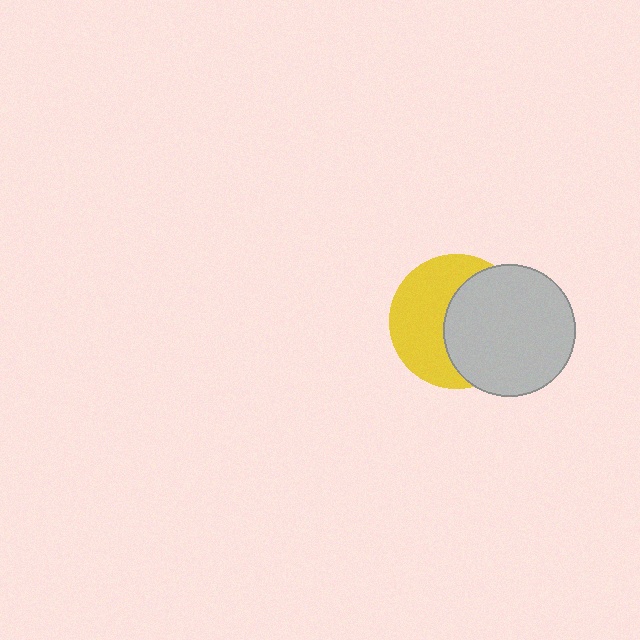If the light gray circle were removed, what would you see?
You would see the complete yellow circle.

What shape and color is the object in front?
The object in front is a light gray circle.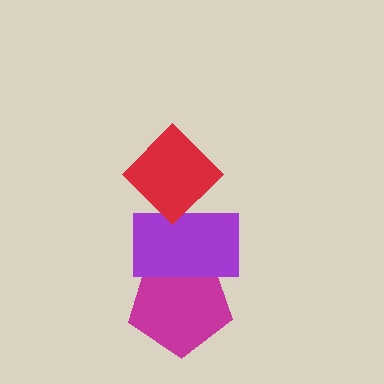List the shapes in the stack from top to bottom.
From top to bottom: the red diamond, the purple rectangle, the magenta pentagon.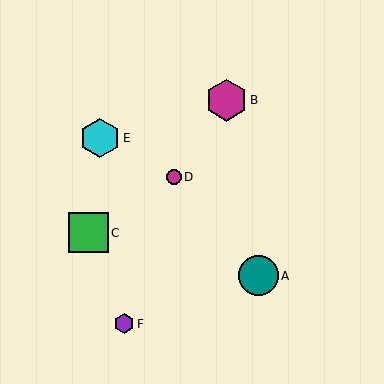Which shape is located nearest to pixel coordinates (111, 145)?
The cyan hexagon (labeled E) at (100, 138) is nearest to that location.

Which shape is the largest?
The magenta hexagon (labeled B) is the largest.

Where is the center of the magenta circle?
The center of the magenta circle is at (174, 177).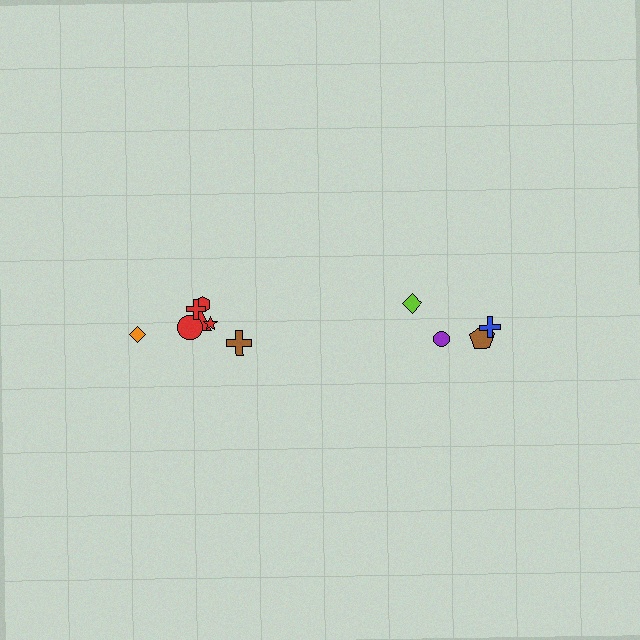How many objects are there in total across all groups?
There are 11 objects.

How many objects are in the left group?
There are 7 objects.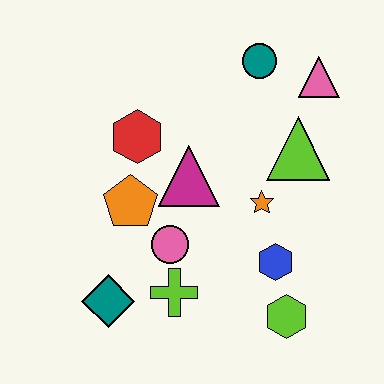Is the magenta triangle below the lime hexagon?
No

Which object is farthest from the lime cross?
The pink triangle is farthest from the lime cross.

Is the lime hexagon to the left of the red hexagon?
No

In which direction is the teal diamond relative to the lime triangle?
The teal diamond is to the left of the lime triangle.